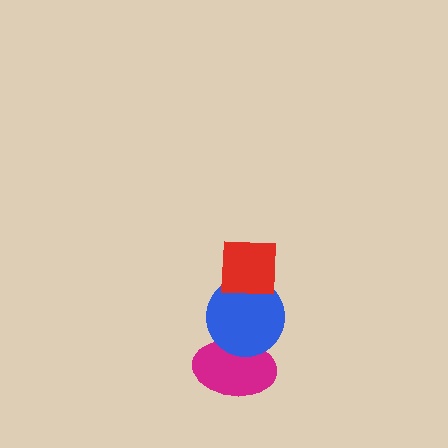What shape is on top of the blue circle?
The red square is on top of the blue circle.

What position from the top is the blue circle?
The blue circle is 2nd from the top.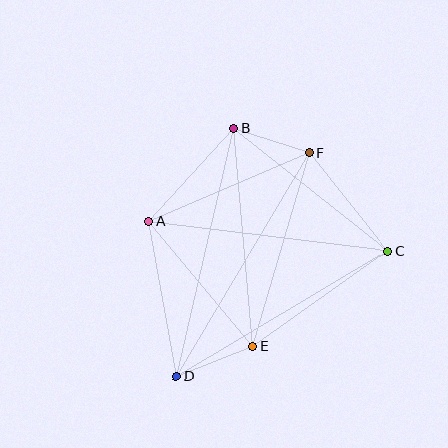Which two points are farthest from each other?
Points D and F are farthest from each other.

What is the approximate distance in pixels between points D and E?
The distance between D and E is approximately 82 pixels.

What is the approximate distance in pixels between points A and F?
The distance between A and F is approximately 174 pixels.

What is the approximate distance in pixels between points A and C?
The distance between A and C is approximately 241 pixels.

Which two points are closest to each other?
Points B and F are closest to each other.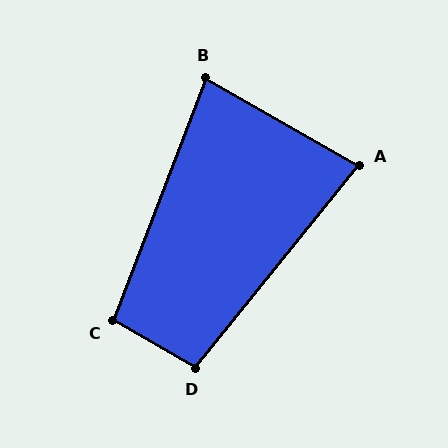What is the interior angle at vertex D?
Approximately 99 degrees (obtuse).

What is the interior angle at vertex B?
Approximately 81 degrees (acute).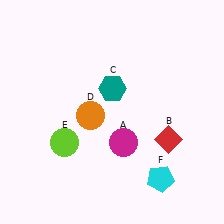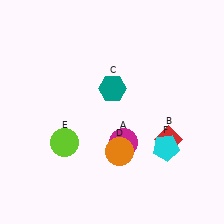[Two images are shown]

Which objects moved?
The objects that moved are: the orange circle (D), the cyan pentagon (F).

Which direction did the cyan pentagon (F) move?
The cyan pentagon (F) moved up.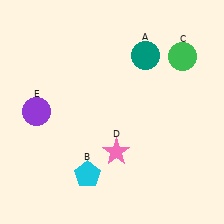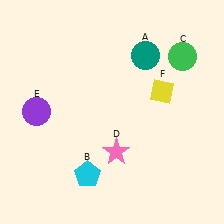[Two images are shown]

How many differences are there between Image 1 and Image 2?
There is 1 difference between the two images.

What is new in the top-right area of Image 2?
A yellow diamond (F) was added in the top-right area of Image 2.